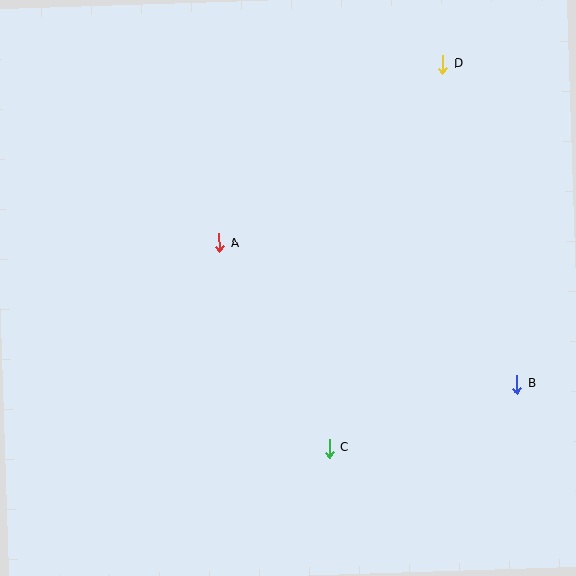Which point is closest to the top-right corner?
Point D is closest to the top-right corner.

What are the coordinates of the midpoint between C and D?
The midpoint between C and D is at (386, 256).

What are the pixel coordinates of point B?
Point B is at (517, 384).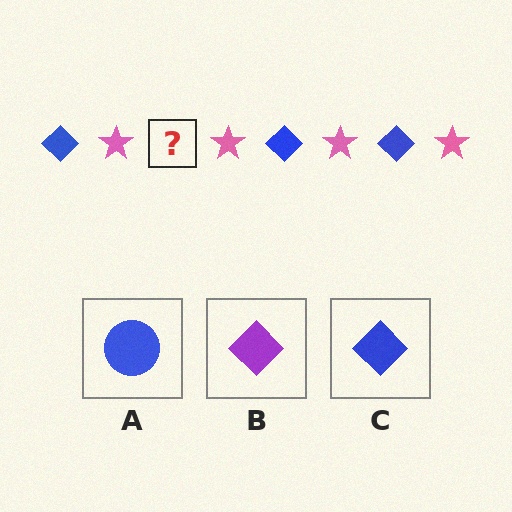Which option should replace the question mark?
Option C.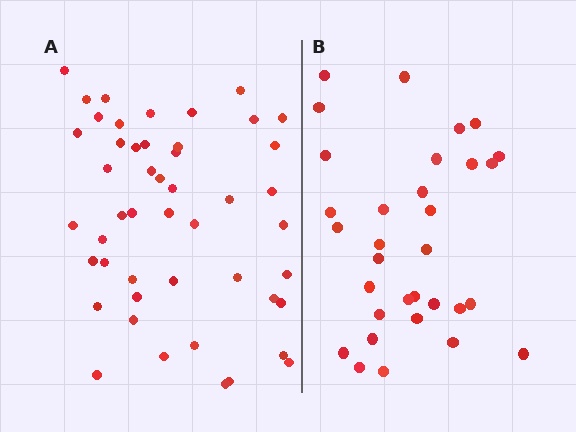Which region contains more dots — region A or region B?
Region A (the left region) has more dots.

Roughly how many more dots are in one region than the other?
Region A has approximately 15 more dots than region B.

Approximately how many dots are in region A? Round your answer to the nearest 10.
About 50 dots. (The exact count is 48, which rounds to 50.)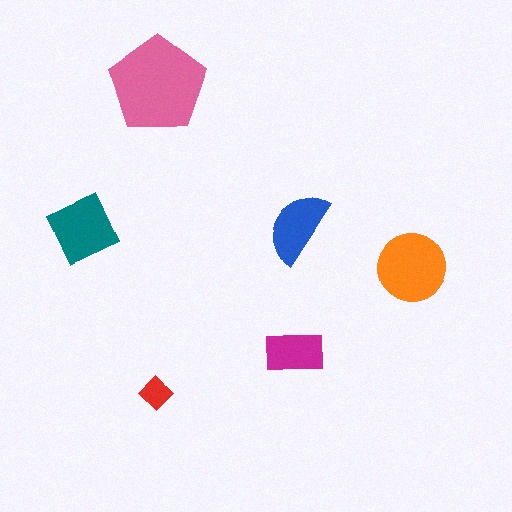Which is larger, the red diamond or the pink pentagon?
The pink pentagon.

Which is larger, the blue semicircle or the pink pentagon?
The pink pentagon.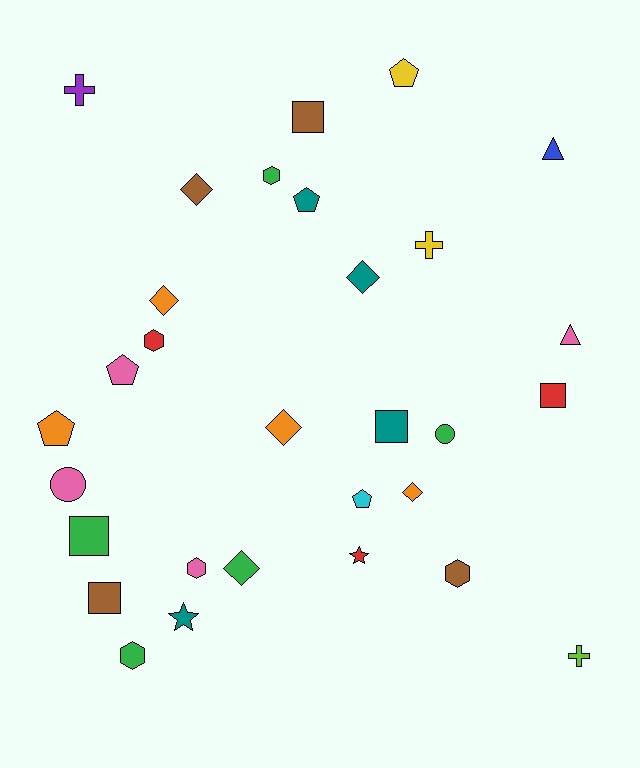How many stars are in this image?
There are 2 stars.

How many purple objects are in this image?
There is 1 purple object.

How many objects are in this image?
There are 30 objects.